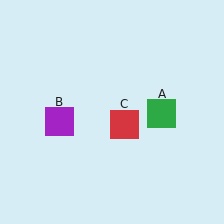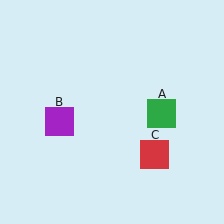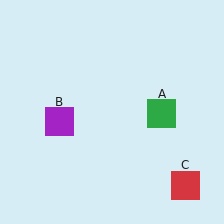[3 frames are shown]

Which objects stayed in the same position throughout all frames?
Green square (object A) and purple square (object B) remained stationary.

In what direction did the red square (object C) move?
The red square (object C) moved down and to the right.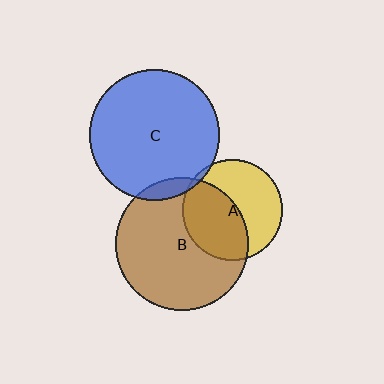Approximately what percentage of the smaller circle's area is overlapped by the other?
Approximately 5%.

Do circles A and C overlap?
Yes.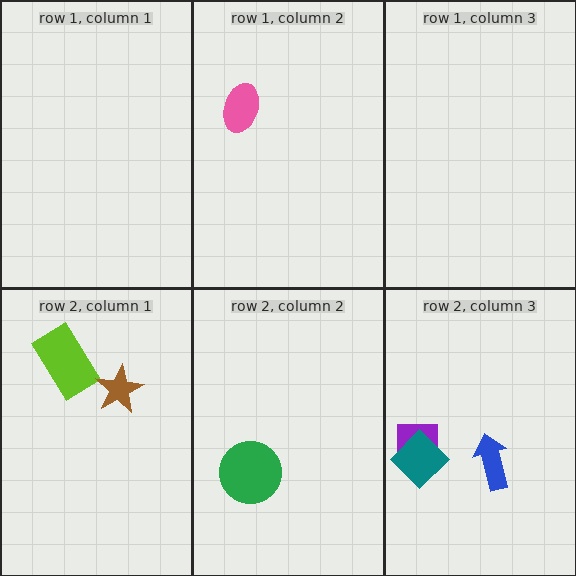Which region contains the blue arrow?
The row 2, column 3 region.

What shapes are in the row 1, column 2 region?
The pink ellipse.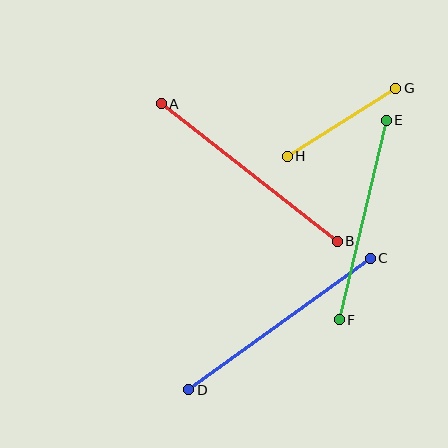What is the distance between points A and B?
The distance is approximately 224 pixels.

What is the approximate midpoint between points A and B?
The midpoint is at approximately (249, 173) pixels.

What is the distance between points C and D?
The distance is approximately 224 pixels.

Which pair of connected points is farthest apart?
Points C and D are farthest apart.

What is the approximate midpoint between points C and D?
The midpoint is at approximately (279, 324) pixels.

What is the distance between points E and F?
The distance is approximately 205 pixels.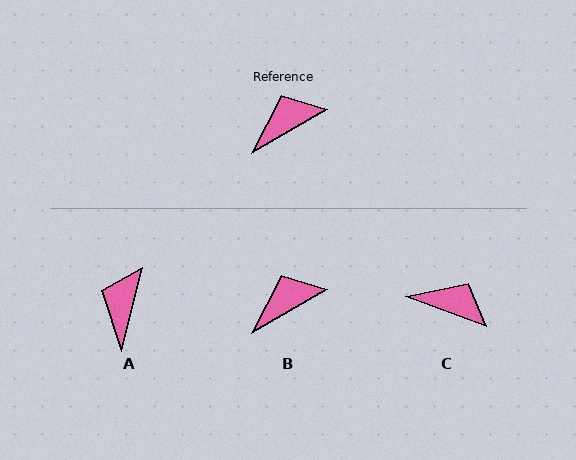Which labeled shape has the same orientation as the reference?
B.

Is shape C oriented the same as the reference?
No, it is off by about 51 degrees.